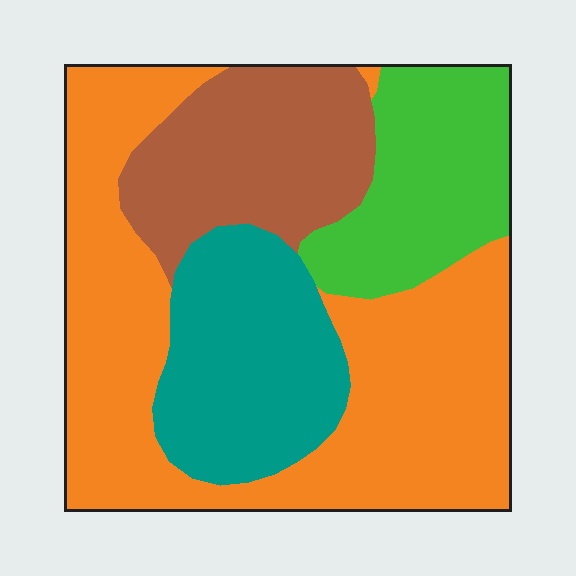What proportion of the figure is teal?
Teal takes up about one fifth (1/5) of the figure.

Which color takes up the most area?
Orange, at roughly 45%.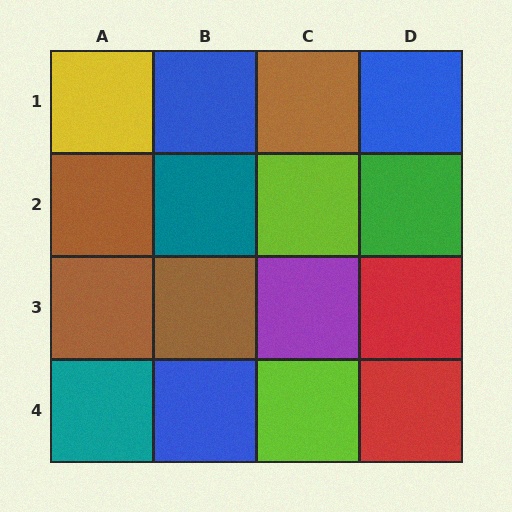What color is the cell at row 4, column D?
Red.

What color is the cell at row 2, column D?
Green.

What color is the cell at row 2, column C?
Lime.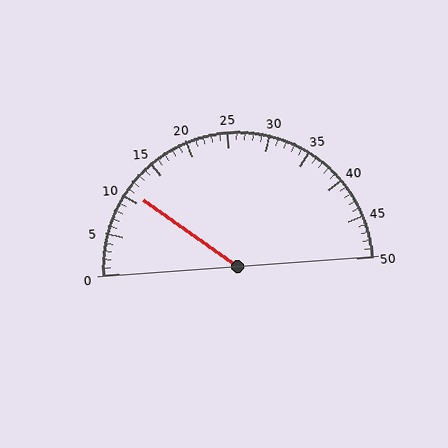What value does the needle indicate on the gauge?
The needle indicates approximately 11.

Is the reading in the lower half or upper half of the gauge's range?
The reading is in the lower half of the range (0 to 50).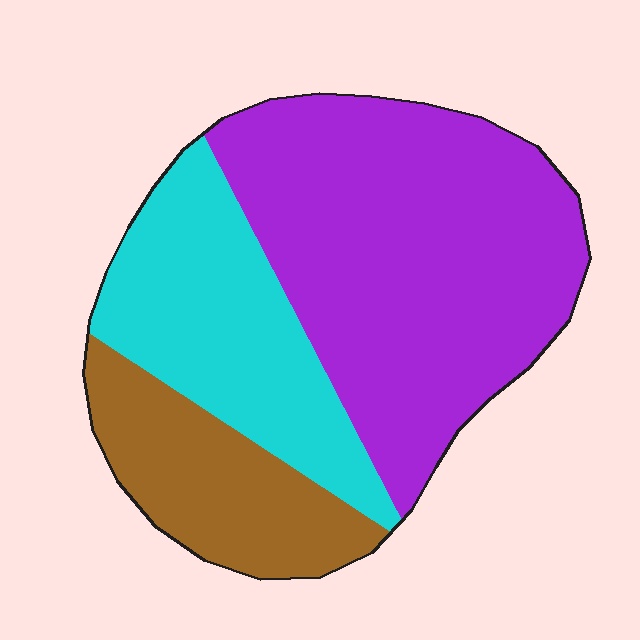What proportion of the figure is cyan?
Cyan takes up about one quarter (1/4) of the figure.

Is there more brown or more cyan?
Cyan.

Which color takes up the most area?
Purple, at roughly 55%.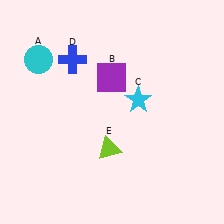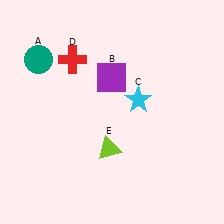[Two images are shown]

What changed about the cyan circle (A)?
In Image 1, A is cyan. In Image 2, it changed to teal.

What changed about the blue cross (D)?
In Image 1, D is blue. In Image 2, it changed to red.